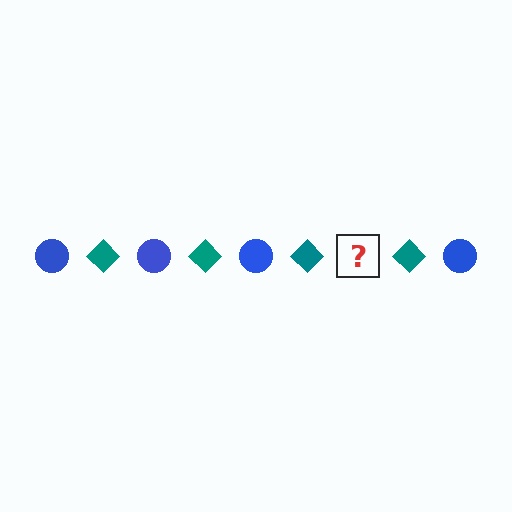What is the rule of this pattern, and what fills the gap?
The rule is that the pattern alternates between blue circle and teal diamond. The gap should be filled with a blue circle.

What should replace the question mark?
The question mark should be replaced with a blue circle.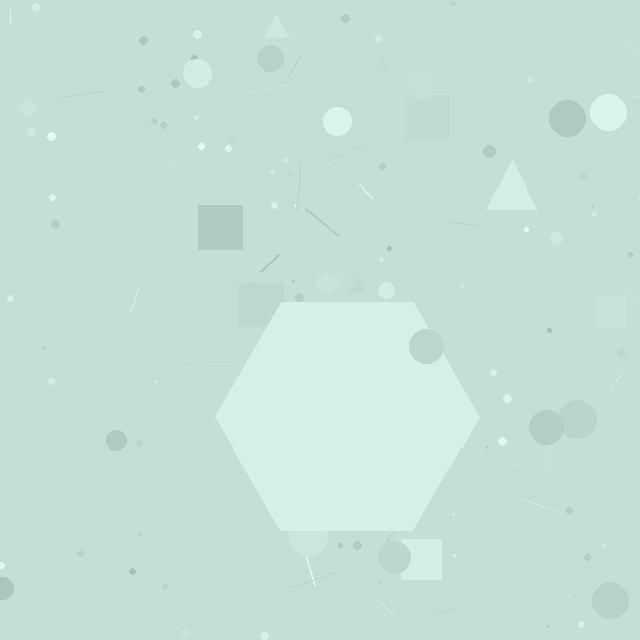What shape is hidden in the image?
A hexagon is hidden in the image.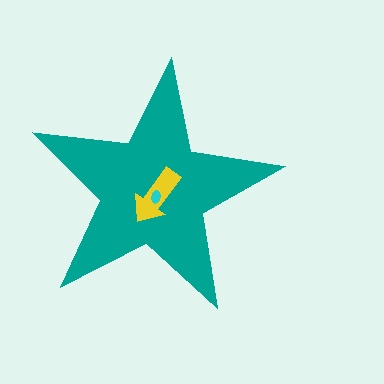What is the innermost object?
The cyan ellipse.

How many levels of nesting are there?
3.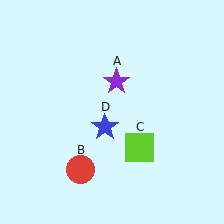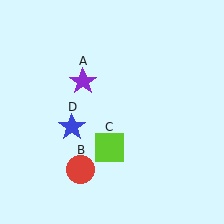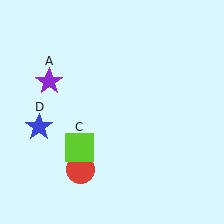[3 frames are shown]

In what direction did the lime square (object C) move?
The lime square (object C) moved left.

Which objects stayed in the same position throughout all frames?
Red circle (object B) remained stationary.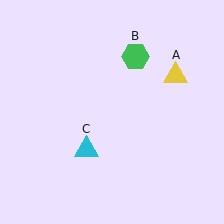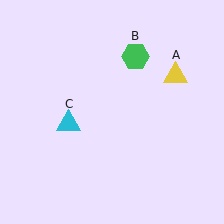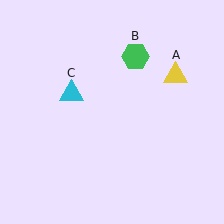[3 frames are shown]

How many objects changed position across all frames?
1 object changed position: cyan triangle (object C).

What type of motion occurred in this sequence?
The cyan triangle (object C) rotated clockwise around the center of the scene.